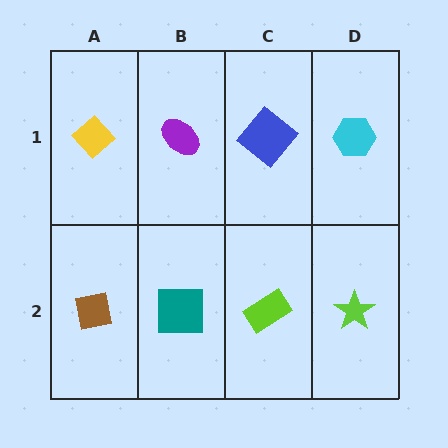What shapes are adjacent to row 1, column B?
A teal square (row 2, column B), a yellow diamond (row 1, column A), a blue diamond (row 1, column C).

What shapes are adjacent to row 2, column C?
A blue diamond (row 1, column C), a teal square (row 2, column B), a lime star (row 2, column D).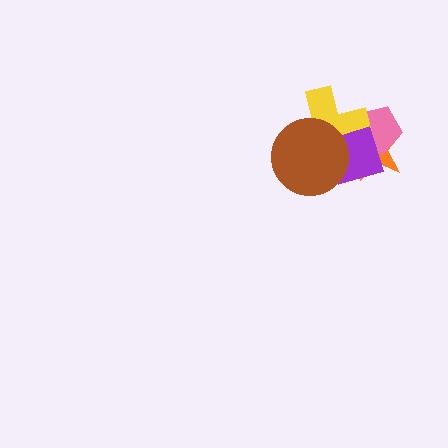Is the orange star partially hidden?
Yes, it is partially covered by another shape.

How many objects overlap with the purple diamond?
4 objects overlap with the purple diamond.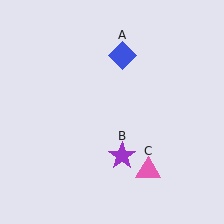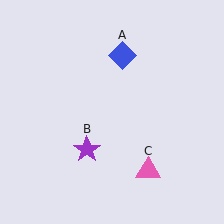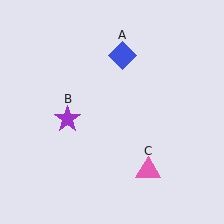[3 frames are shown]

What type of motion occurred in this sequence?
The purple star (object B) rotated clockwise around the center of the scene.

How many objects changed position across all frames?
1 object changed position: purple star (object B).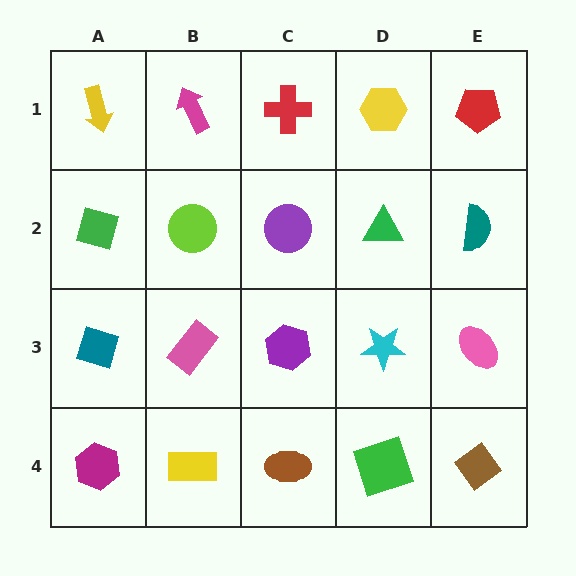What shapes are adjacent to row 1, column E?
A teal semicircle (row 2, column E), a yellow hexagon (row 1, column D).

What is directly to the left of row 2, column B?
A green diamond.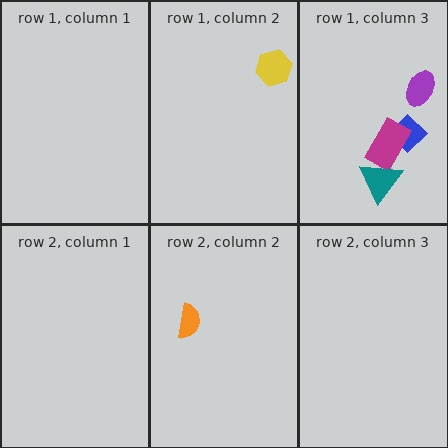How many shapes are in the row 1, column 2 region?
1.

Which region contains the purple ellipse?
The row 1, column 3 region.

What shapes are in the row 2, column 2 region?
The orange semicircle.